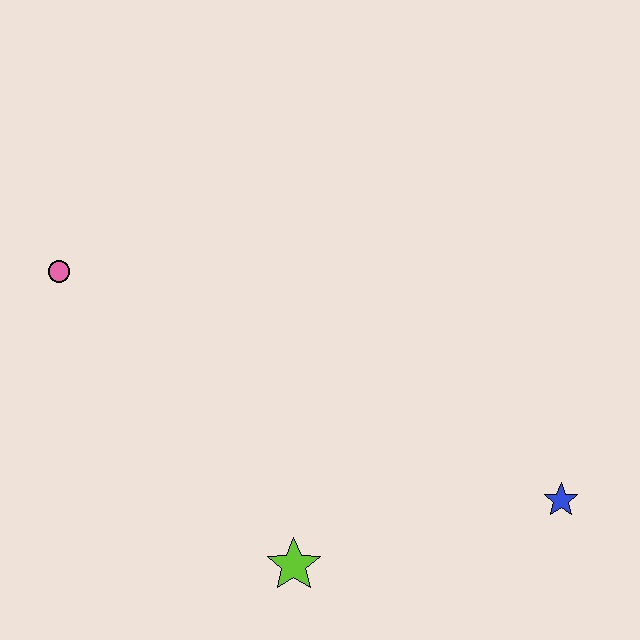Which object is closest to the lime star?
The blue star is closest to the lime star.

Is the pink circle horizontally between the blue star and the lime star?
No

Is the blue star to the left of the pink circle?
No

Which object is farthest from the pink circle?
The blue star is farthest from the pink circle.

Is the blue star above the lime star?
Yes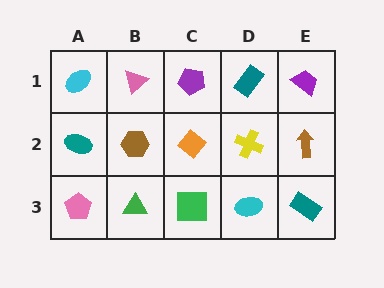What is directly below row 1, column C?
An orange diamond.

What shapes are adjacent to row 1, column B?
A brown hexagon (row 2, column B), a cyan ellipse (row 1, column A), a purple pentagon (row 1, column C).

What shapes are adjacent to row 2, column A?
A cyan ellipse (row 1, column A), a pink pentagon (row 3, column A), a brown hexagon (row 2, column B).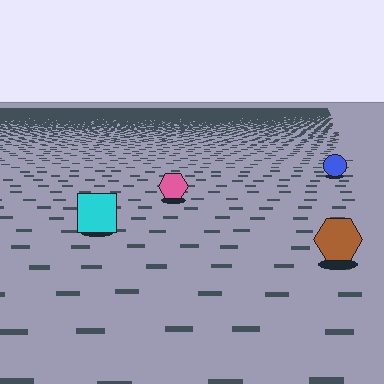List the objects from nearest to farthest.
From nearest to farthest: the brown hexagon, the cyan square, the pink hexagon, the blue circle.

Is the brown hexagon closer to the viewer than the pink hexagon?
Yes. The brown hexagon is closer — you can tell from the texture gradient: the ground texture is coarser near it.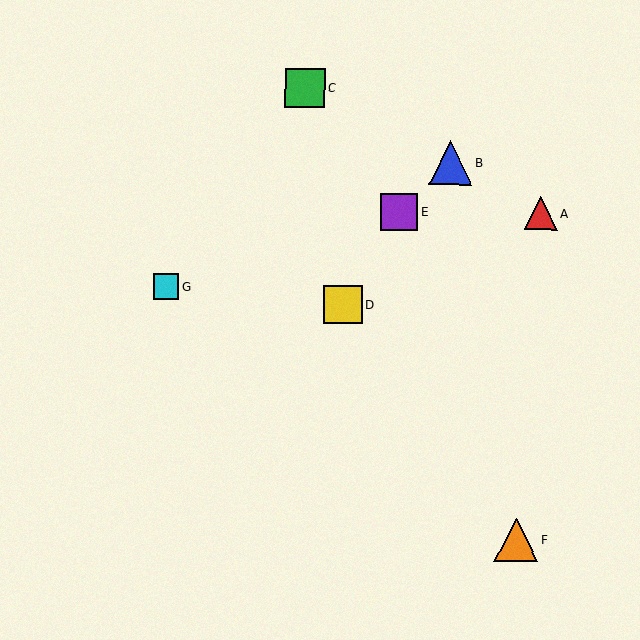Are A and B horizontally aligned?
No, A is at y≈214 and B is at y≈163.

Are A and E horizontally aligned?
Yes, both are at y≈214.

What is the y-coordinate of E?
Object E is at y≈212.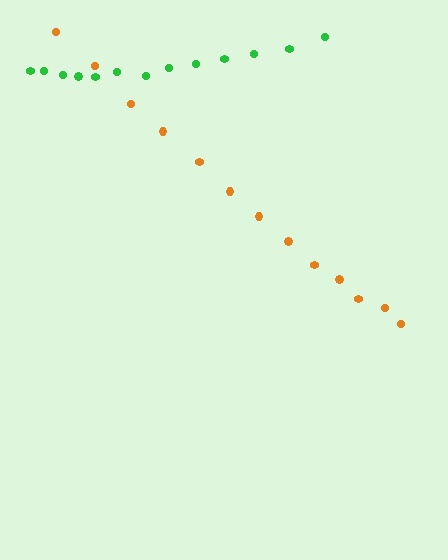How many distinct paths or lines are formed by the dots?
There are 2 distinct paths.